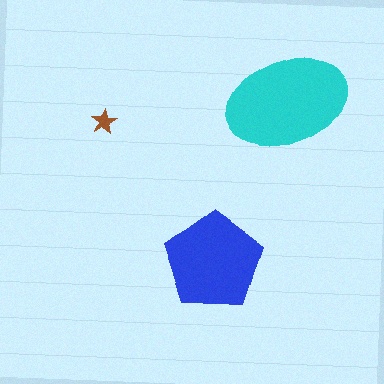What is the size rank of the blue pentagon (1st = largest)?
2nd.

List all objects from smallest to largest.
The brown star, the blue pentagon, the cyan ellipse.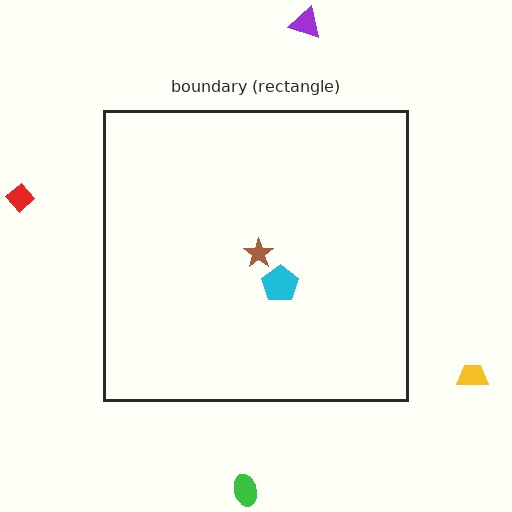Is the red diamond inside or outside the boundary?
Outside.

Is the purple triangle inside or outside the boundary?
Outside.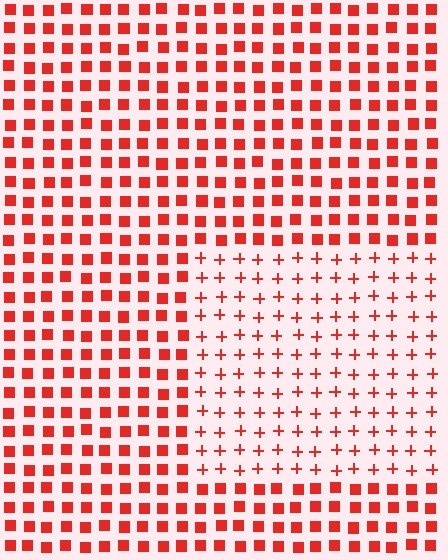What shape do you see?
I see a rectangle.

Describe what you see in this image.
The image is filled with small red elements arranged in a uniform grid. A rectangle-shaped region contains plus signs, while the surrounding area contains squares. The boundary is defined purely by the change in element shape.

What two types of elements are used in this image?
The image uses plus signs inside the rectangle region and squares outside it.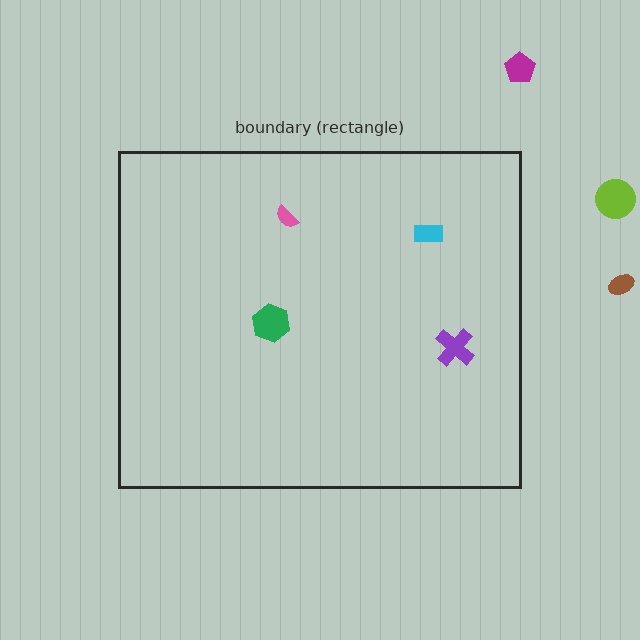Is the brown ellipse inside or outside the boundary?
Outside.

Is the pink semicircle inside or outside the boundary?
Inside.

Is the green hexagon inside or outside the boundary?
Inside.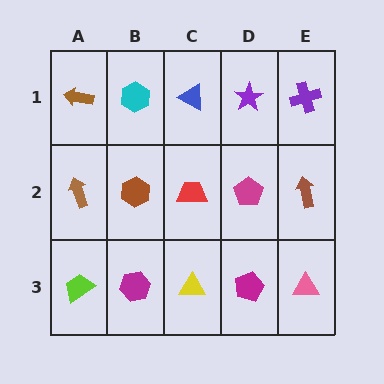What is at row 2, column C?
A red trapezoid.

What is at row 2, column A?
A brown arrow.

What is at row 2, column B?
A brown hexagon.